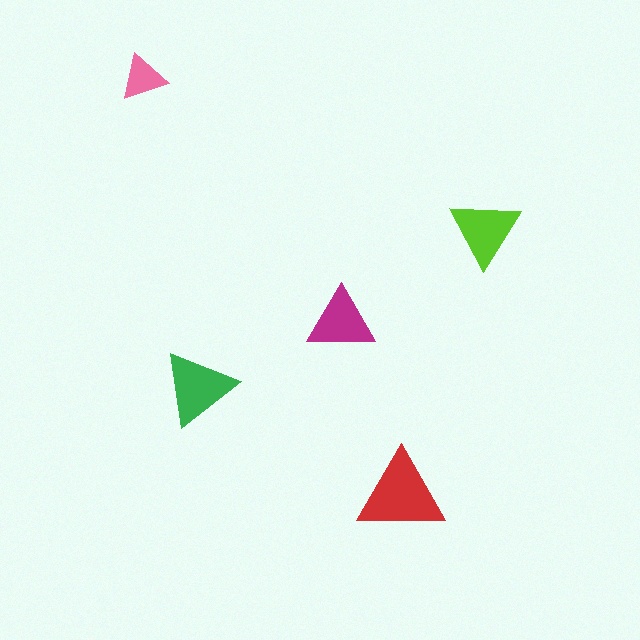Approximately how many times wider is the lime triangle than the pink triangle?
About 1.5 times wider.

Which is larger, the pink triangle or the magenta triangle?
The magenta one.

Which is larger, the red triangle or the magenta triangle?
The red one.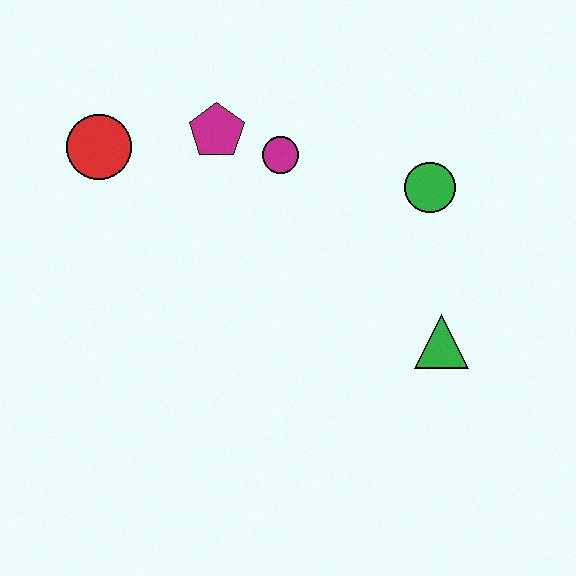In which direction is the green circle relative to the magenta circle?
The green circle is to the right of the magenta circle.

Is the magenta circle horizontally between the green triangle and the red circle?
Yes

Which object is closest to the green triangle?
The green circle is closest to the green triangle.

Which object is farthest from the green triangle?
The red circle is farthest from the green triangle.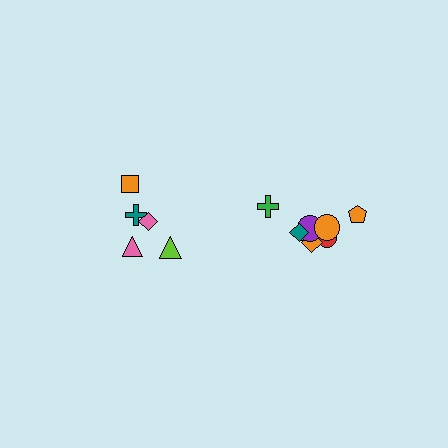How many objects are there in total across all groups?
There are 13 objects.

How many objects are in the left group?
There are 5 objects.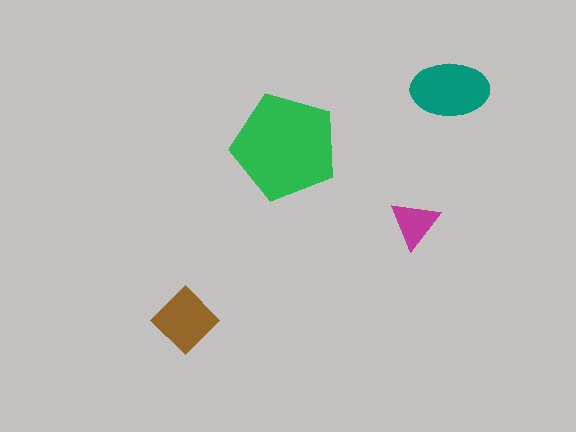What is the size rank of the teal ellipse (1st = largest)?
2nd.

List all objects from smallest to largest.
The magenta triangle, the brown diamond, the teal ellipse, the green pentagon.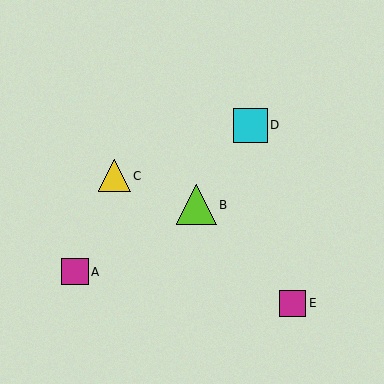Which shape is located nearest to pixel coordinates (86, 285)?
The magenta square (labeled A) at (75, 272) is nearest to that location.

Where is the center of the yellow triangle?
The center of the yellow triangle is at (114, 176).